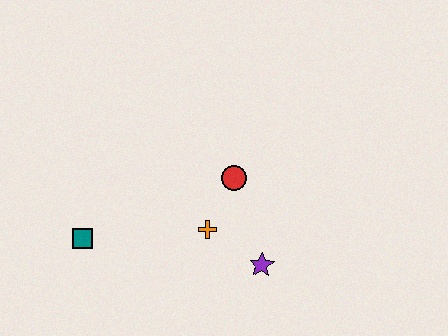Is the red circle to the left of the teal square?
No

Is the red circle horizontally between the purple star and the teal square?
Yes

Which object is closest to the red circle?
The orange cross is closest to the red circle.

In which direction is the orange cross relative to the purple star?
The orange cross is to the left of the purple star.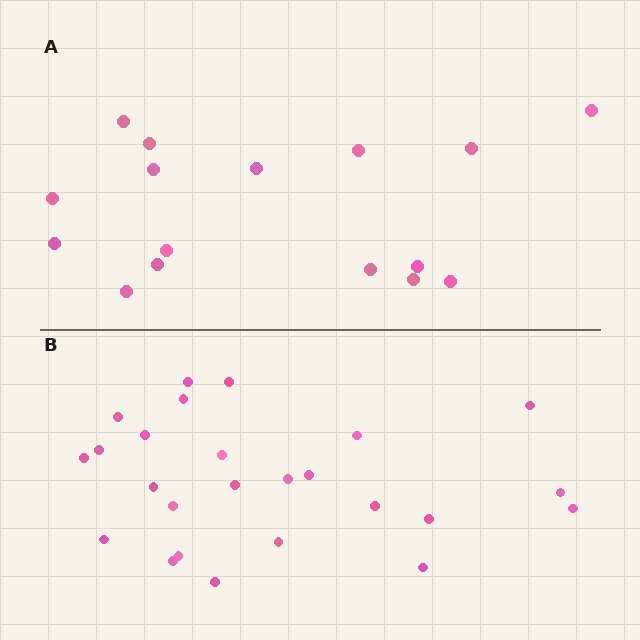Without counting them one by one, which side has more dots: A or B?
Region B (the bottom region) has more dots.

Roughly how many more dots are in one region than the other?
Region B has roughly 8 or so more dots than region A.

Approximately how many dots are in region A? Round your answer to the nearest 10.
About 20 dots. (The exact count is 16, which rounds to 20.)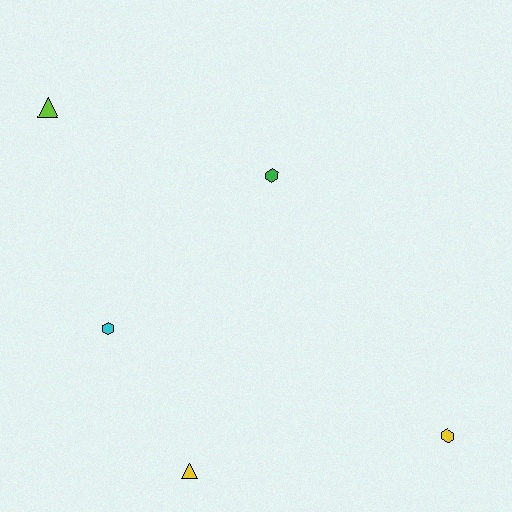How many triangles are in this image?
There are 2 triangles.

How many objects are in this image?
There are 5 objects.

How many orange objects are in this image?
There are no orange objects.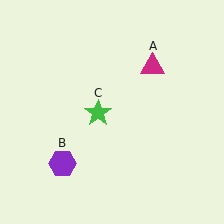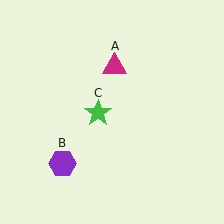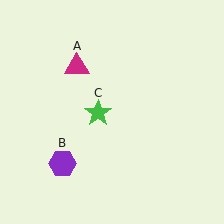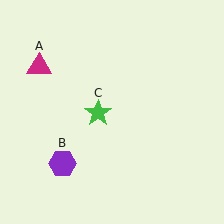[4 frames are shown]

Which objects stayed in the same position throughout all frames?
Purple hexagon (object B) and green star (object C) remained stationary.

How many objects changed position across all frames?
1 object changed position: magenta triangle (object A).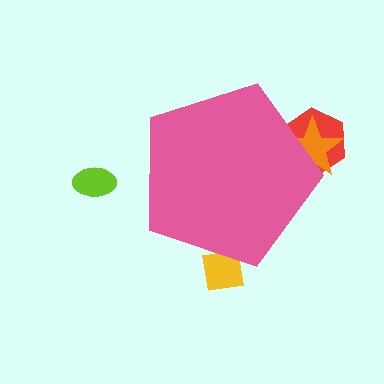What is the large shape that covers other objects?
A pink pentagon.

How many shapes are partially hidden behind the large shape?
3 shapes are partially hidden.